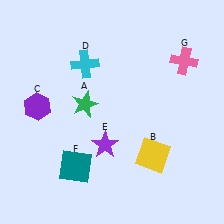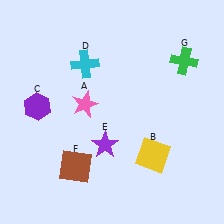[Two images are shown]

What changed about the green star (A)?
In Image 1, A is green. In Image 2, it changed to pink.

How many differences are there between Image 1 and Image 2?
There are 3 differences between the two images.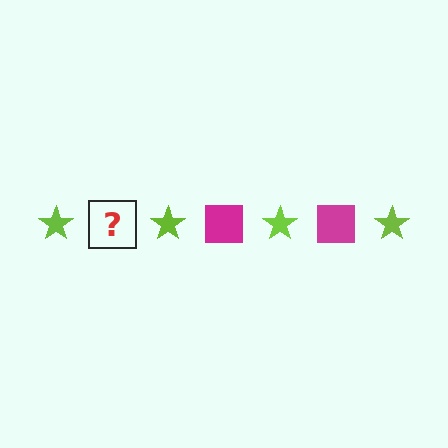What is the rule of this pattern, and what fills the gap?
The rule is that the pattern alternates between lime star and magenta square. The gap should be filled with a magenta square.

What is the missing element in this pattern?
The missing element is a magenta square.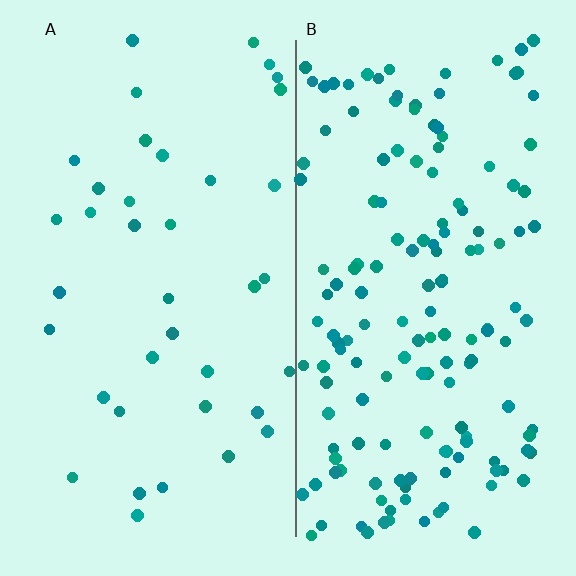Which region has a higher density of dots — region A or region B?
B (the right).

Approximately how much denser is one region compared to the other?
Approximately 4.1× — region B over region A.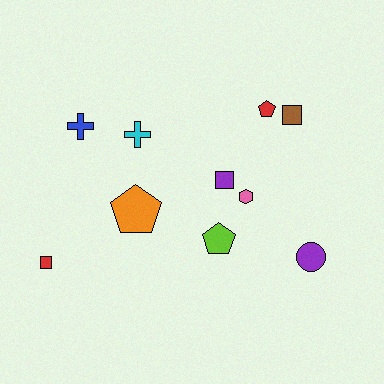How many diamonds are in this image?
There are no diamonds.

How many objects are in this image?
There are 10 objects.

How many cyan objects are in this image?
There is 1 cyan object.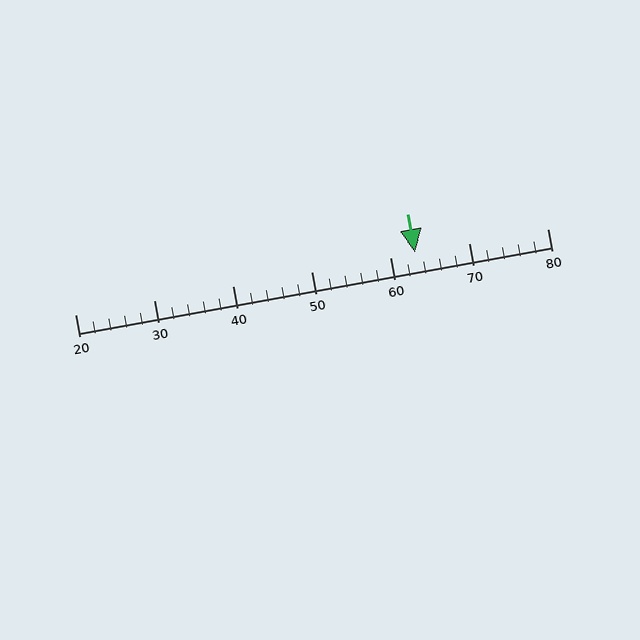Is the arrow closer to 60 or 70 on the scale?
The arrow is closer to 60.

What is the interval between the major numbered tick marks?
The major tick marks are spaced 10 units apart.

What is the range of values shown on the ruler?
The ruler shows values from 20 to 80.